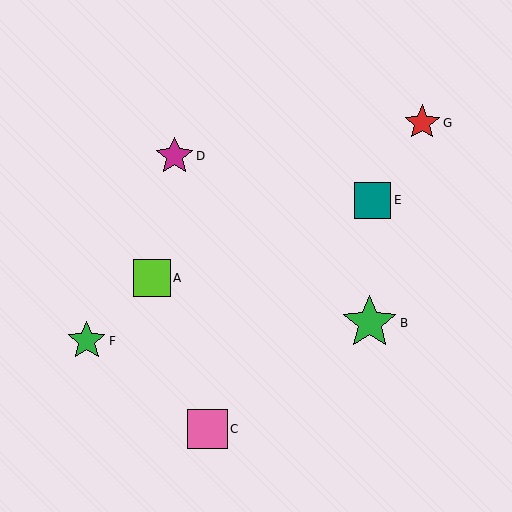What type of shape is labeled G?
Shape G is a red star.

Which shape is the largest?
The green star (labeled B) is the largest.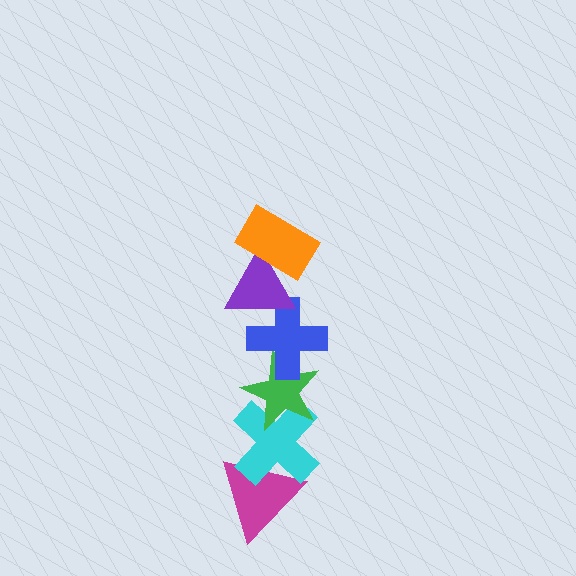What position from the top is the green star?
The green star is 4th from the top.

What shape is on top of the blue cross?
The purple triangle is on top of the blue cross.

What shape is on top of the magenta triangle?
The cyan cross is on top of the magenta triangle.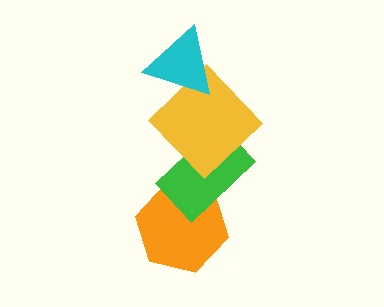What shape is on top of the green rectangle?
The yellow diamond is on top of the green rectangle.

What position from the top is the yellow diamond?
The yellow diamond is 2nd from the top.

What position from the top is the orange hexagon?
The orange hexagon is 4th from the top.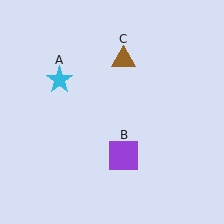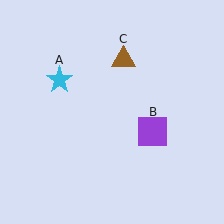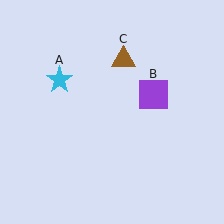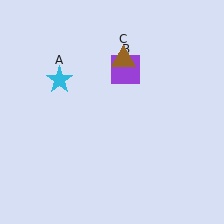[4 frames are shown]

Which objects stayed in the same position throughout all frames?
Cyan star (object A) and brown triangle (object C) remained stationary.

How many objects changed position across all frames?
1 object changed position: purple square (object B).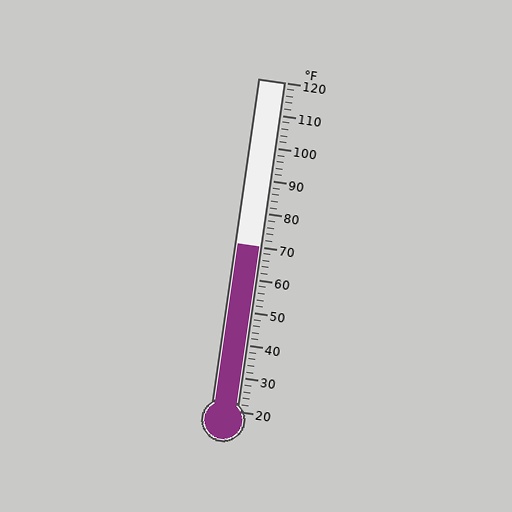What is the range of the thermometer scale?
The thermometer scale ranges from 20°F to 120°F.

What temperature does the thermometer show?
The thermometer shows approximately 70°F.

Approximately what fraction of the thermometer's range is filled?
The thermometer is filled to approximately 50% of its range.